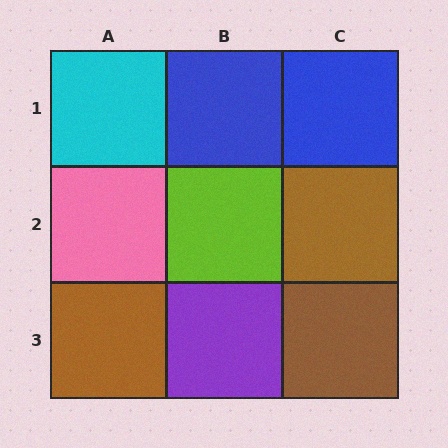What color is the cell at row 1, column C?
Blue.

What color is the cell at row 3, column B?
Purple.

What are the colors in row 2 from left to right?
Pink, lime, brown.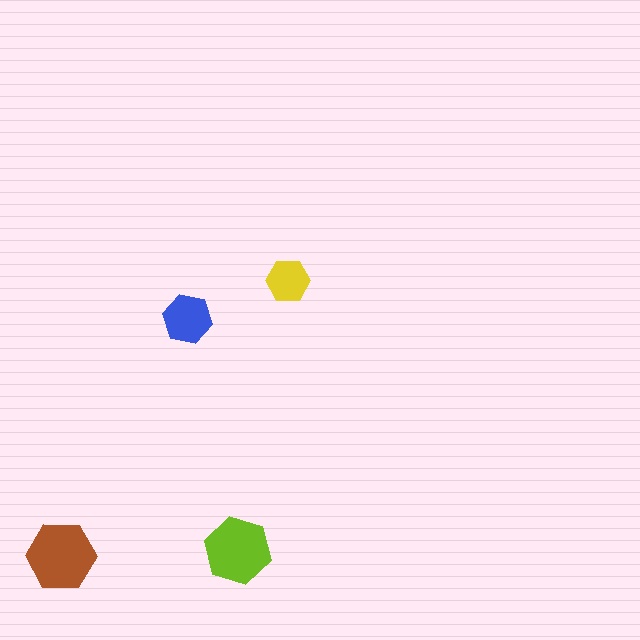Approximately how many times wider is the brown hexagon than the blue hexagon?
About 1.5 times wider.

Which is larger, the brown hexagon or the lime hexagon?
The brown one.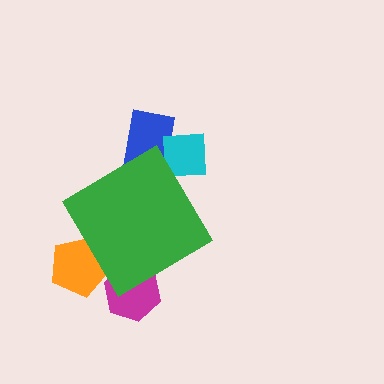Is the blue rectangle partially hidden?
Yes, the blue rectangle is partially hidden behind the green diamond.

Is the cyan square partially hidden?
Yes, the cyan square is partially hidden behind the green diamond.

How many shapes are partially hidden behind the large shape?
4 shapes are partially hidden.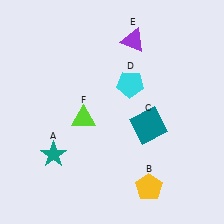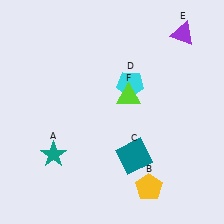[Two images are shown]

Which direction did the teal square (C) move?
The teal square (C) moved down.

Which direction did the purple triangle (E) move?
The purple triangle (E) moved right.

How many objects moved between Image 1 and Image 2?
3 objects moved between the two images.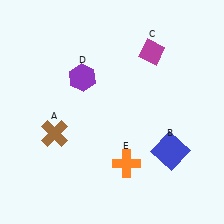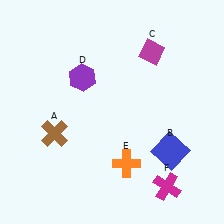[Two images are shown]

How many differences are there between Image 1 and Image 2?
There is 1 difference between the two images.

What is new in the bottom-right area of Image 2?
A magenta cross (F) was added in the bottom-right area of Image 2.